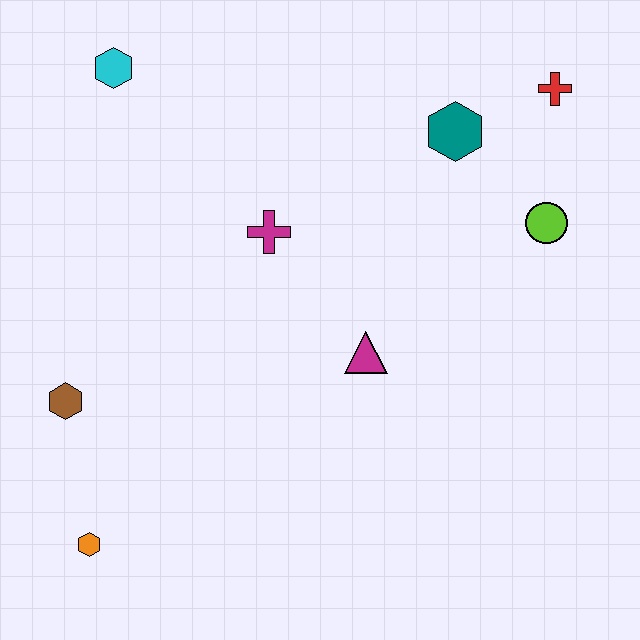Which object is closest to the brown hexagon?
The orange hexagon is closest to the brown hexagon.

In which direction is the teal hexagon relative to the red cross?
The teal hexagon is to the left of the red cross.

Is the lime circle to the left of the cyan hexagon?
No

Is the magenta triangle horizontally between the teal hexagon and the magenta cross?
Yes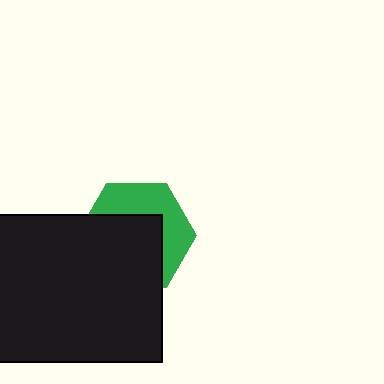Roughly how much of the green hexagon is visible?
A small part of it is visible (roughly 41%).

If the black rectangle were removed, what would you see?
You would see the complete green hexagon.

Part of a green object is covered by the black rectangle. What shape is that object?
It is a hexagon.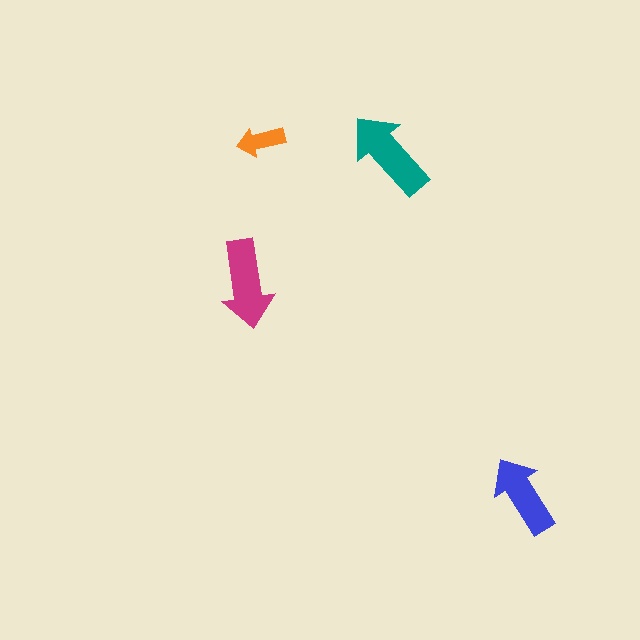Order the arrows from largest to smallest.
the teal one, the magenta one, the blue one, the orange one.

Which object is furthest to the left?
The magenta arrow is leftmost.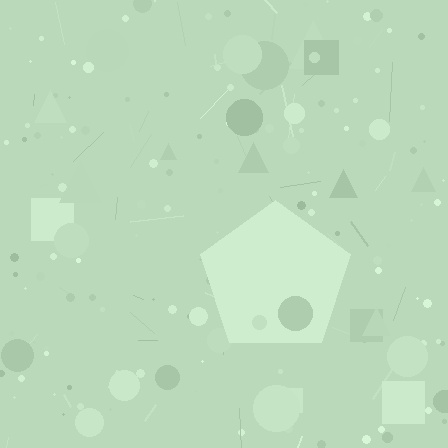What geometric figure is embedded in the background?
A pentagon is embedded in the background.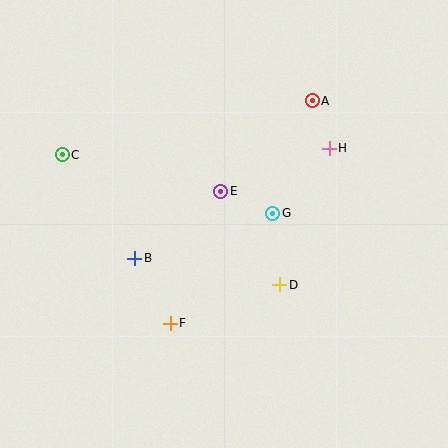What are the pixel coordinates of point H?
Point H is at (329, 148).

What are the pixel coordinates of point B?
Point B is at (135, 258).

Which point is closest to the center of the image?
Point E at (221, 191) is closest to the center.